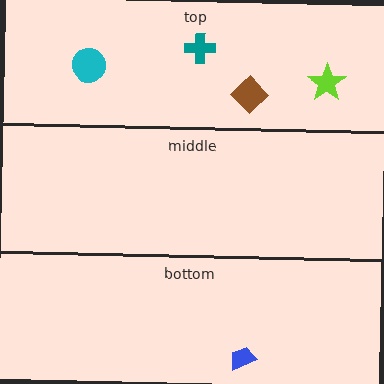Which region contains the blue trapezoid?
The bottom region.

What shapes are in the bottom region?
The blue trapezoid.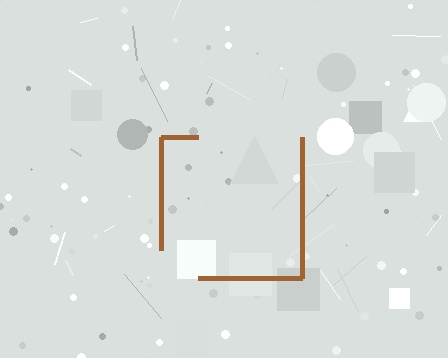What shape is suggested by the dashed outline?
The dashed outline suggests a square.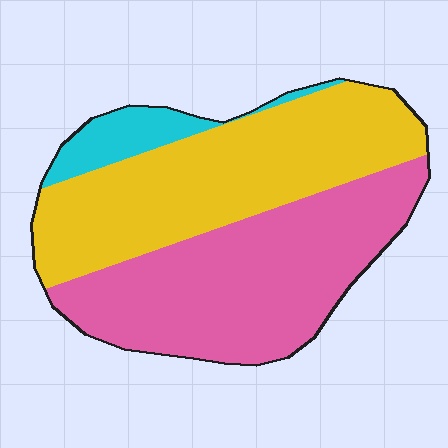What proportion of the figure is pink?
Pink covers around 45% of the figure.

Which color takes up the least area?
Cyan, at roughly 10%.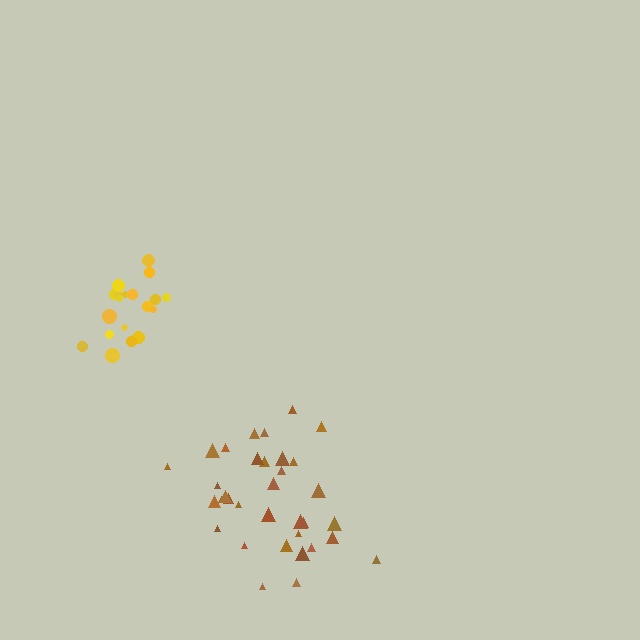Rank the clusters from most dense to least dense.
yellow, brown.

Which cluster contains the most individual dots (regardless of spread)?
Brown (34).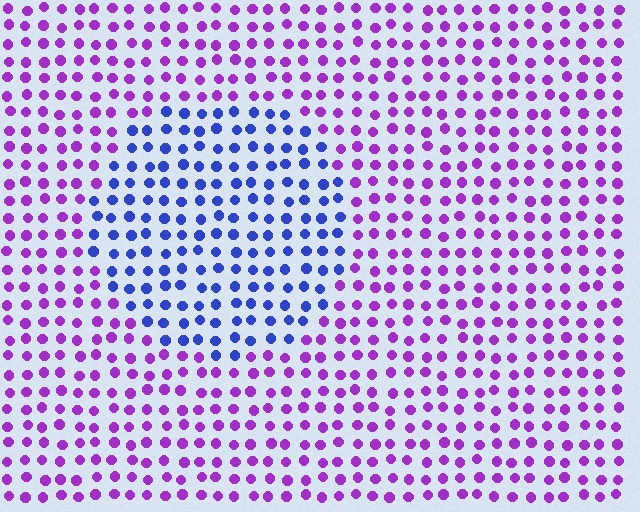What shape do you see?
I see a circle.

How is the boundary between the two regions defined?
The boundary is defined purely by a slight shift in hue (about 54 degrees). Spacing, size, and orientation are identical on both sides.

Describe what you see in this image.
The image is filled with small purple elements in a uniform arrangement. A circle-shaped region is visible where the elements are tinted to a slightly different hue, forming a subtle color boundary.